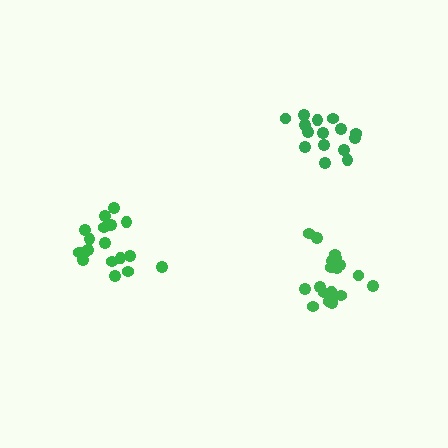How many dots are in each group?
Group 1: 18 dots, Group 2: 15 dots, Group 3: 20 dots (53 total).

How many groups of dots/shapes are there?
There are 3 groups.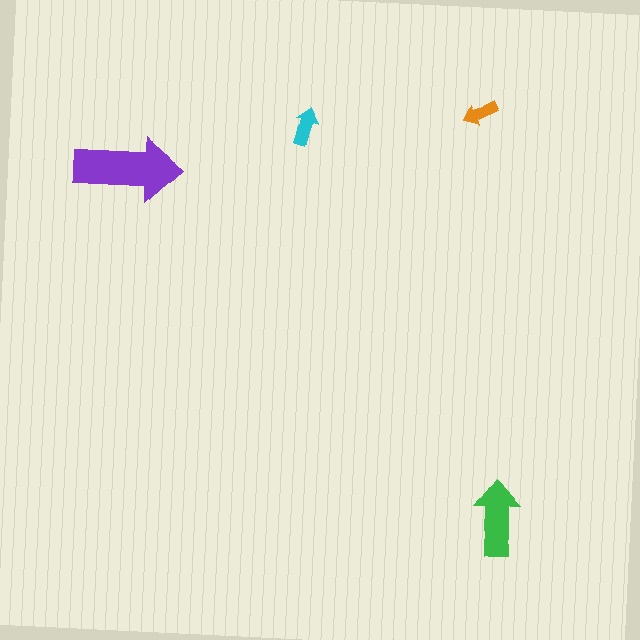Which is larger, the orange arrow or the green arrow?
The green one.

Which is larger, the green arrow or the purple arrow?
The purple one.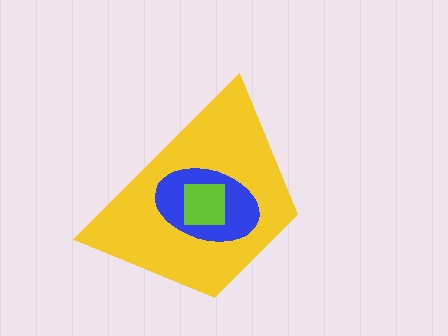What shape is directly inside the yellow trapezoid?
The blue ellipse.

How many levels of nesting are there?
3.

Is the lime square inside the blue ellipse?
Yes.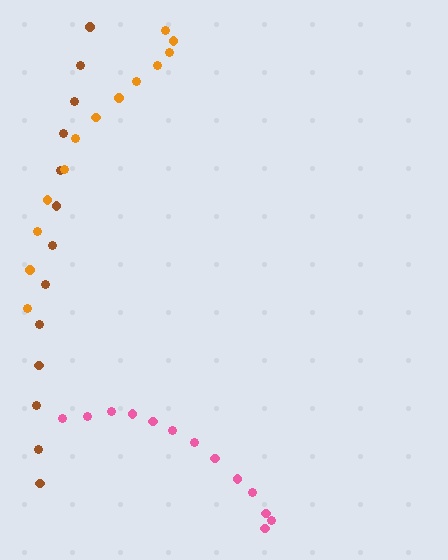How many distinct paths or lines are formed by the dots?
There are 3 distinct paths.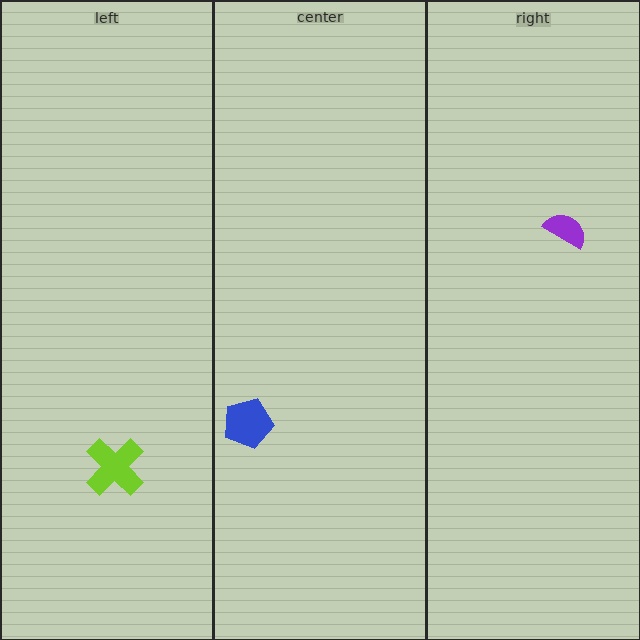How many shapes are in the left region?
1.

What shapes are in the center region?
The blue pentagon.